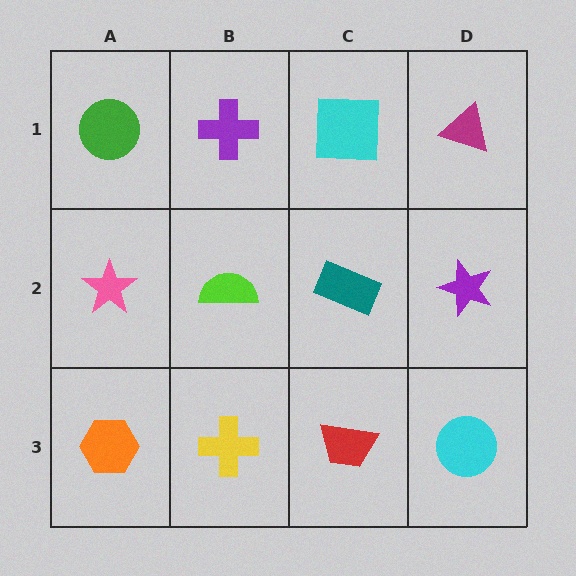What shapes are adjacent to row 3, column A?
A pink star (row 2, column A), a yellow cross (row 3, column B).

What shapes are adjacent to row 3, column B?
A lime semicircle (row 2, column B), an orange hexagon (row 3, column A), a red trapezoid (row 3, column C).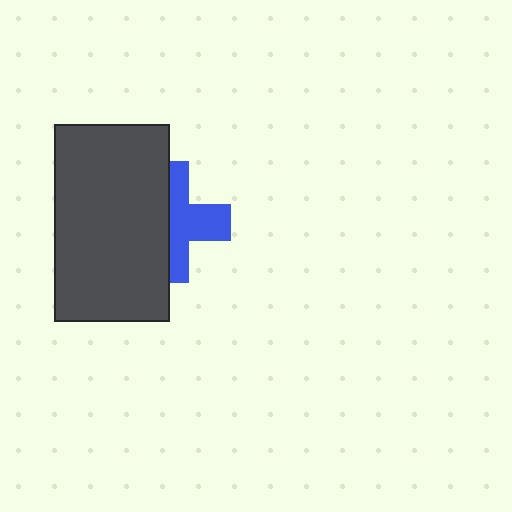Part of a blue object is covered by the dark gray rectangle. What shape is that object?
It is a cross.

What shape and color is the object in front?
The object in front is a dark gray rectangle.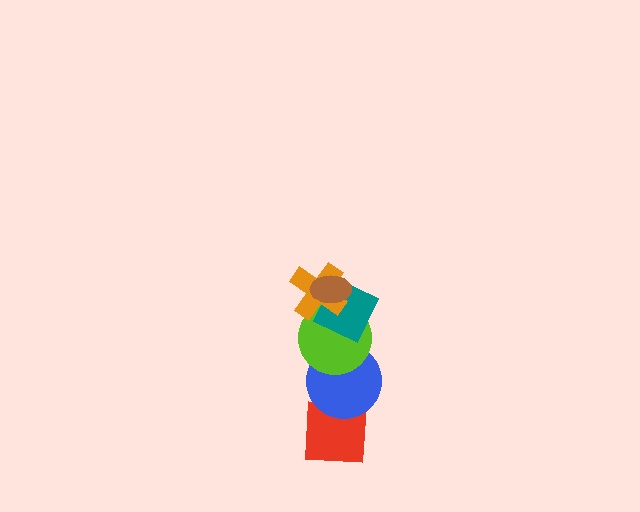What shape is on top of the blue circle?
The lime circle is on top of the blue circle.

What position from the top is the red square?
The red square is 6th from the top.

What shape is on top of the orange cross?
The brown ellipse is on top of the orange cross.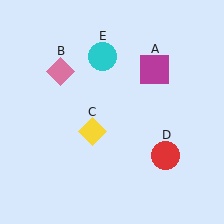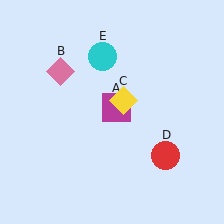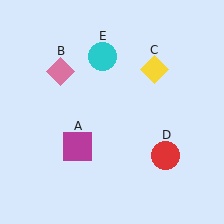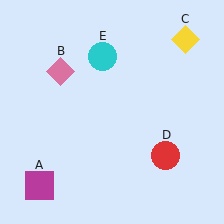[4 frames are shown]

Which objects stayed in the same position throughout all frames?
Pink diamond (object B) and red circle (object D) and cyan circle (object E) remained stationary.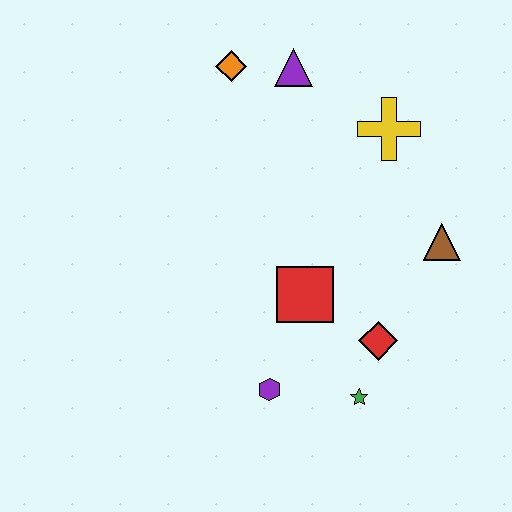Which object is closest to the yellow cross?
The purple triangle is closest to the yellow cross.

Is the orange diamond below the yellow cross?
No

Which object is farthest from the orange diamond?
The green star is farthest from the orange diamond.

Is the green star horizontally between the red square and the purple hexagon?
No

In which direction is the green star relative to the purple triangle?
The green star is below the purple triangle.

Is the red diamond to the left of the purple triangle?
No